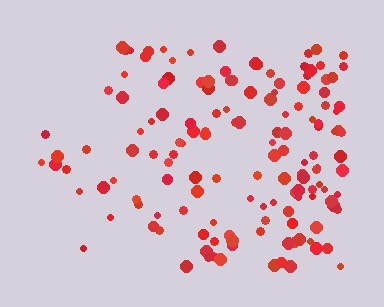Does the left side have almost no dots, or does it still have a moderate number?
Still a moderate number, just noticeably fewer than the right.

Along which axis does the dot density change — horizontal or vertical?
Horizontal.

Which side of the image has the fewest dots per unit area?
The left.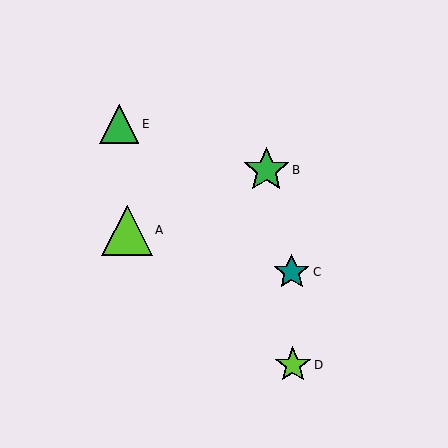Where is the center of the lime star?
The center of the lime star is at (293, 365).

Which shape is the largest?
The lime triangle (labeled A) is the largest.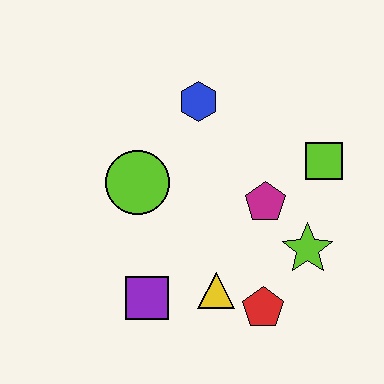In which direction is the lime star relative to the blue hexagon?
The lime star is below the blue hexagon.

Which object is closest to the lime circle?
The blue hexagon is closest to the lime circle.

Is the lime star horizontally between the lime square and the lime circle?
Yes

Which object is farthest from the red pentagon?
The blue hexagon is farthest from the red pentagon.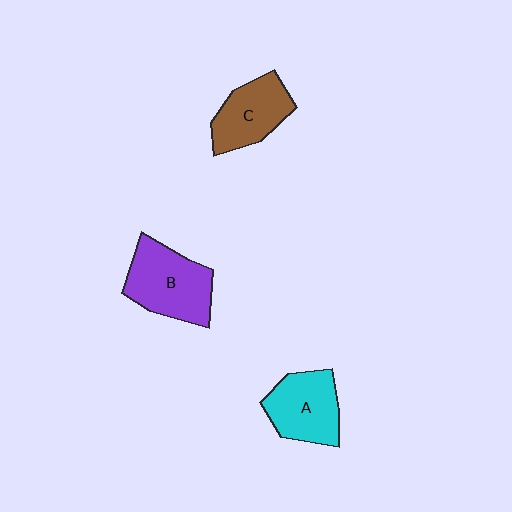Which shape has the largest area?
Shape B (purple).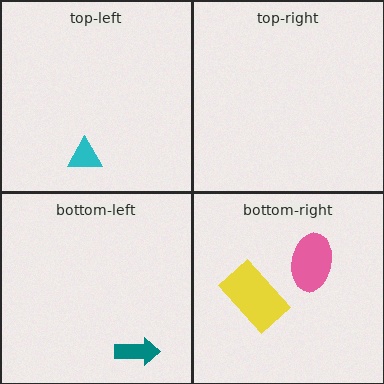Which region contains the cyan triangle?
The top-left region.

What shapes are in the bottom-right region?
The pink ellipse, the yellow rectangle.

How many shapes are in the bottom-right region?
2.